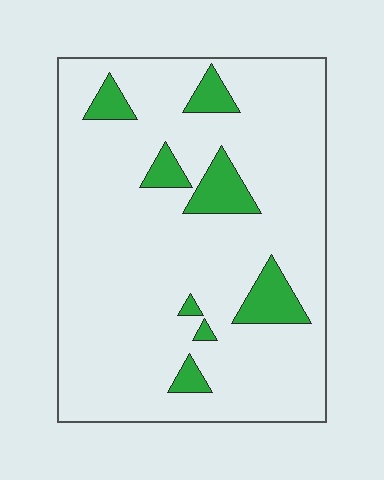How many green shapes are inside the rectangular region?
8.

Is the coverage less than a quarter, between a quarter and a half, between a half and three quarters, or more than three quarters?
Less than a quarter.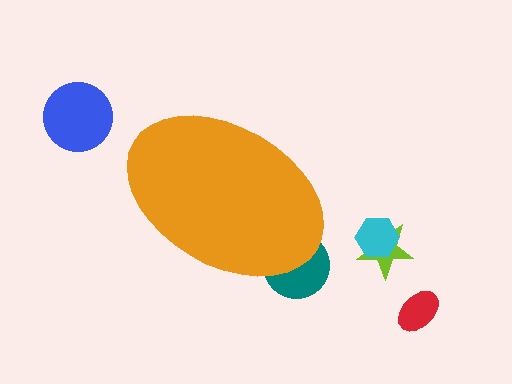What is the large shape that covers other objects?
An orange ellipse.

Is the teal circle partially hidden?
Yes, the teal circle is partially hidden behind the orange ellipse.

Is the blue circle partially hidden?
No, the blue circle is fully visible.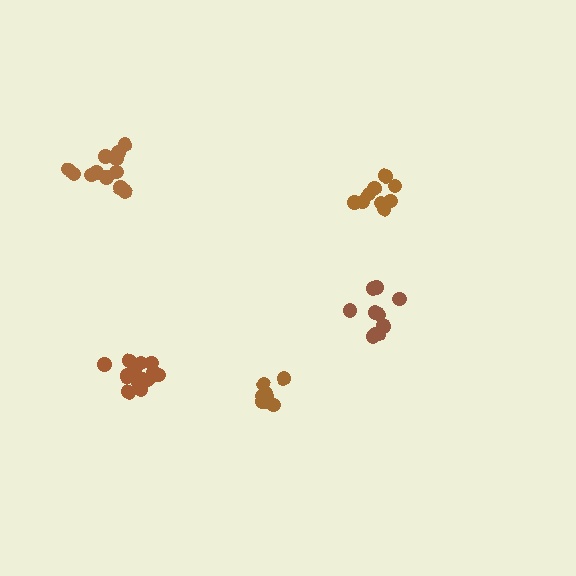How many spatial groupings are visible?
There are 5 spatial groupings.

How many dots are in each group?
Group 1: 9 dots, Group 2: 12 dots, Group 3: 10 dots, Group 4: 10 dots, Group 5: 14 dots (55 total).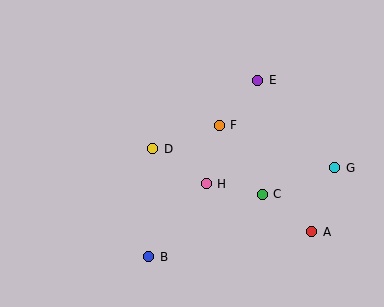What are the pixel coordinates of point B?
Point B is at (149, 257).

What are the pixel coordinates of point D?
Point D is at (153, 149).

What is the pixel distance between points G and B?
The distance between G and B is 206 pixels.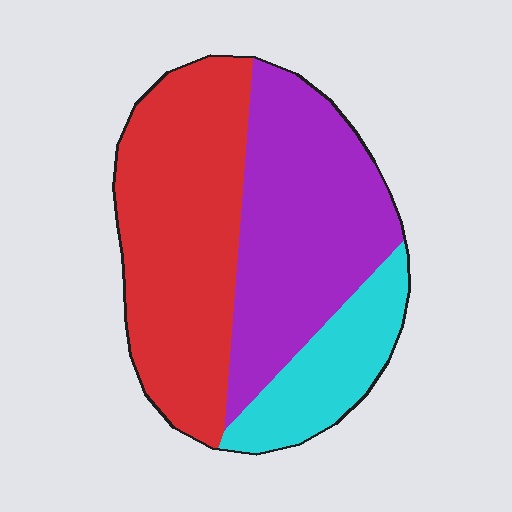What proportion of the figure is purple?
Purple takes up about two fifths (2/5) of the figure.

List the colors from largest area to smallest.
From largest to smallest: red, purple, cyan.